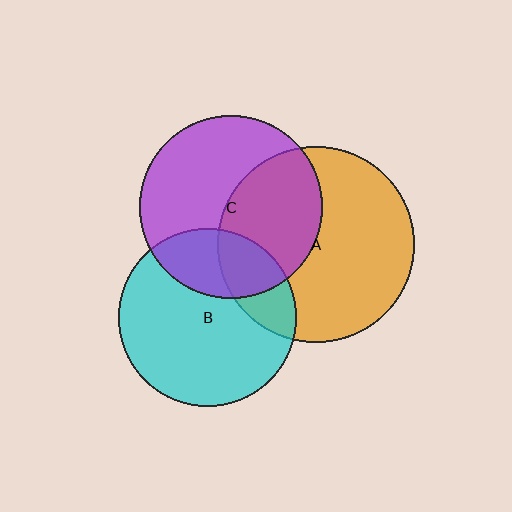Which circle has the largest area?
Circle A (orange).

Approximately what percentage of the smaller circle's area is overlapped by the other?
Approximately 45%.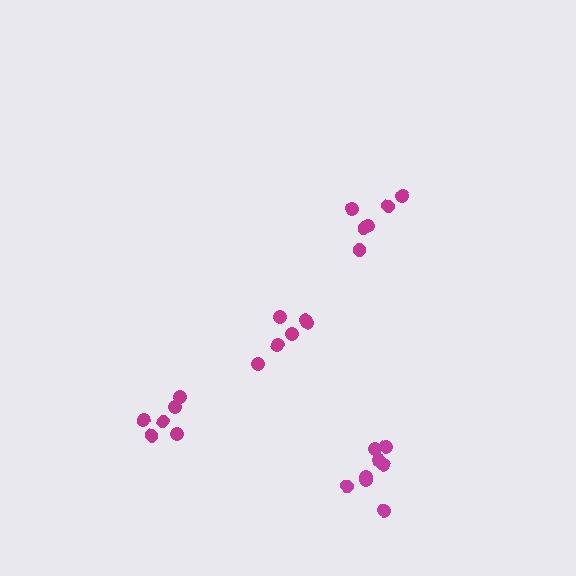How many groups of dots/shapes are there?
There are 4 groups.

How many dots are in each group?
Group 1: 6 dots, Group 2: 6 dots, Group 3: 6 dots, Group 4: 8 dots (26 total).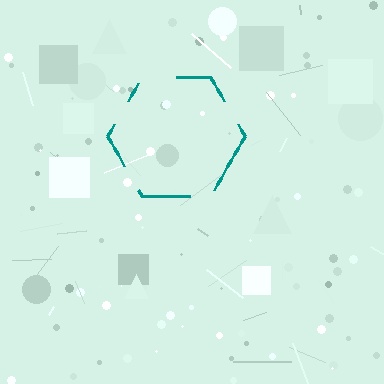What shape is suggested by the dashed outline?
The dashed outline suggests a hexagon.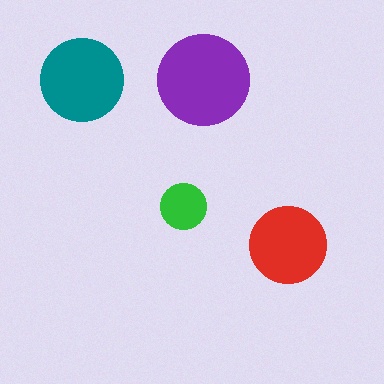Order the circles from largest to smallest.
the purple one, the teal one, the red one, the green one.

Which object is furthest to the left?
The teal circle is leftmost.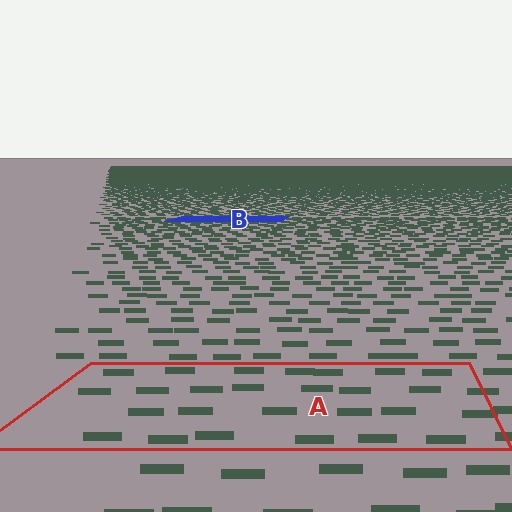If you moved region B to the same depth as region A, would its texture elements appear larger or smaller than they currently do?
They would appear larger. At a closer depth, the same texture elements are projected at a bigger on-screen size.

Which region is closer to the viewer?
Region A is closer. The texture elements there are larger and more spread out.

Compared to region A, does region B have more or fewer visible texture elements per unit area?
Region B has more texture elements per unit area — they are packed more densely because it is farther away.